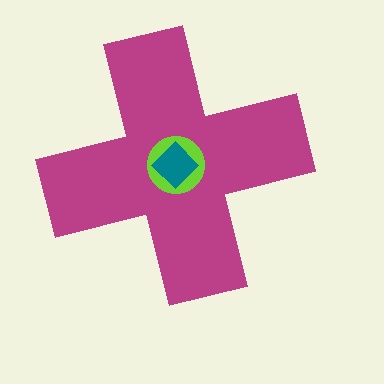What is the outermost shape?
The magenta cross.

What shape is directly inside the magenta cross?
The lime circle.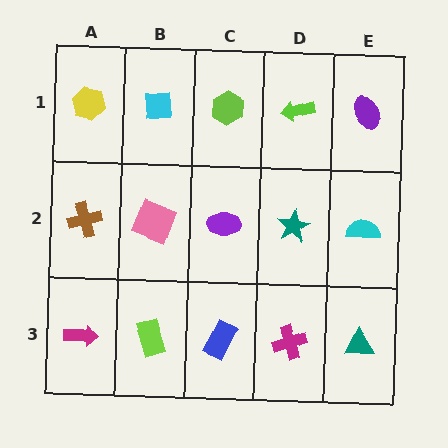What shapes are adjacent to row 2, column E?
A purple ellipse (row 1, column E), a teal triangle (row 3, column E), a teal star (row 2, column D).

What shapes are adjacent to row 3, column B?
A pink square (row 2, column B), a magenta arrow (row 3, column A), a blue rectangle (row 3, column C).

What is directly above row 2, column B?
A cyan square.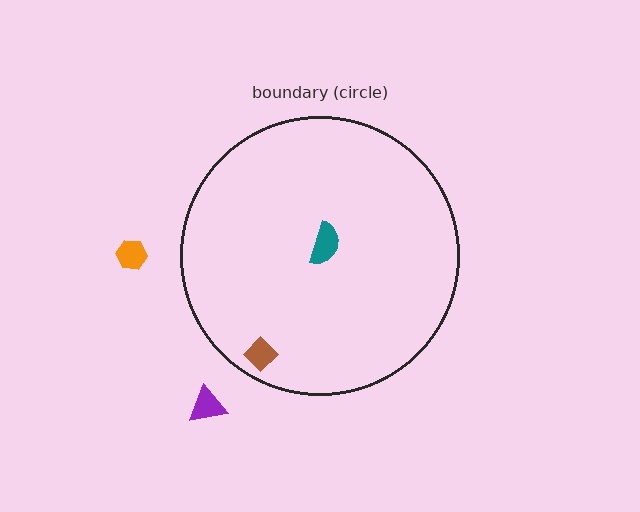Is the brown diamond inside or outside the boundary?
Inside.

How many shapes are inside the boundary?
2 inside, 2 outside.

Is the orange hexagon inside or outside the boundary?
Outside.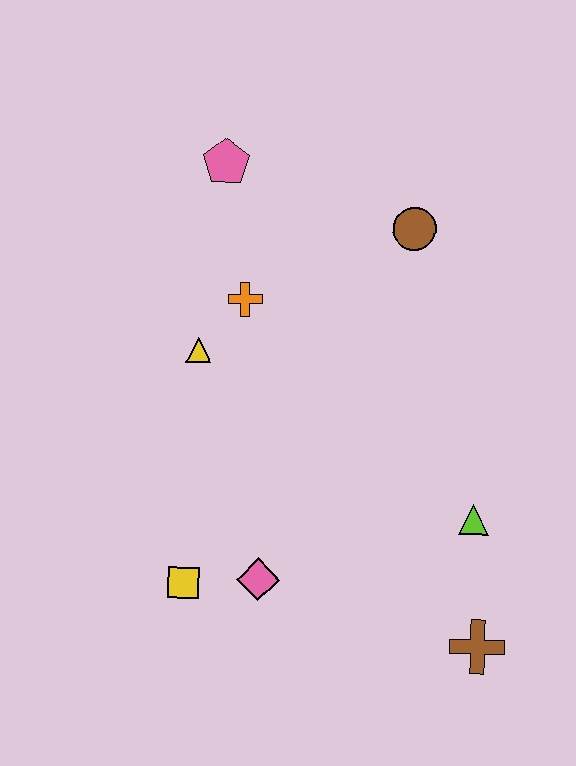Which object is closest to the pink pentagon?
The orange cross is closest to the pink pentagon.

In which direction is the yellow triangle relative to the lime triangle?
The yellow triangle is to the left of the lime triangle.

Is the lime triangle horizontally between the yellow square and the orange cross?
No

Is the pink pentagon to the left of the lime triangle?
Yes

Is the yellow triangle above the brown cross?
Yes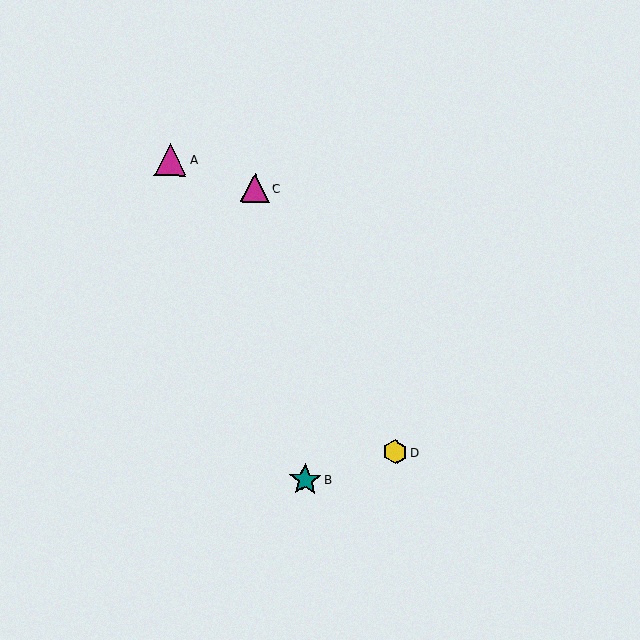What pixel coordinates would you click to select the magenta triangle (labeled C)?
Click at (255, 188) to select the magenta triangle C.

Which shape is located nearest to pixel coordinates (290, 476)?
The teal star (labeled B) at (305, 480) is nearest to that location.